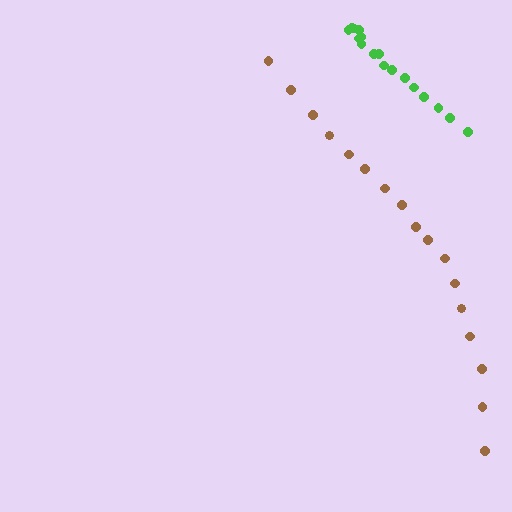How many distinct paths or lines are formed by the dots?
There are 2 distinct paths.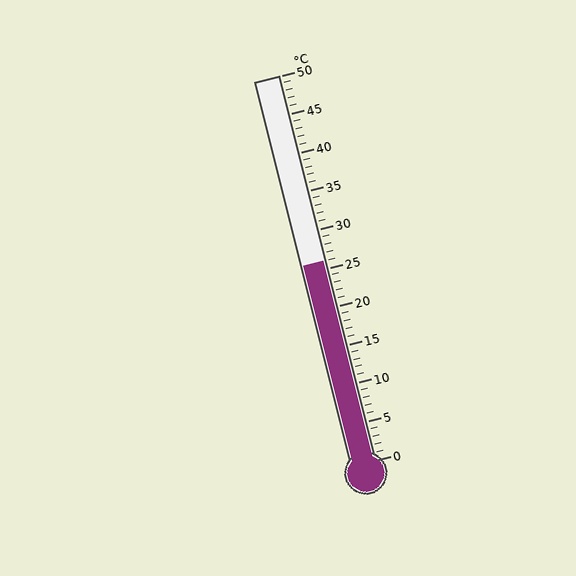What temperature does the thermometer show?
The thermometer shows approximately 26°C.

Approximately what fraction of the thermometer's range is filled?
The thermometer is filled to approximately 50% of its range.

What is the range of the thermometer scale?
The thermometer scale ranges from 0°C to 50°C.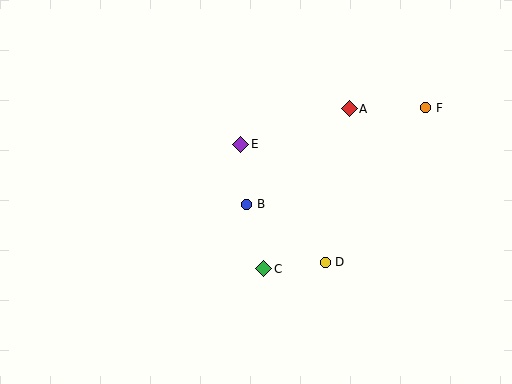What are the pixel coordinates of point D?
Point D is at (325, 262).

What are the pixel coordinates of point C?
Point C is at (264, 269).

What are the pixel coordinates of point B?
Point B is at (247, 204).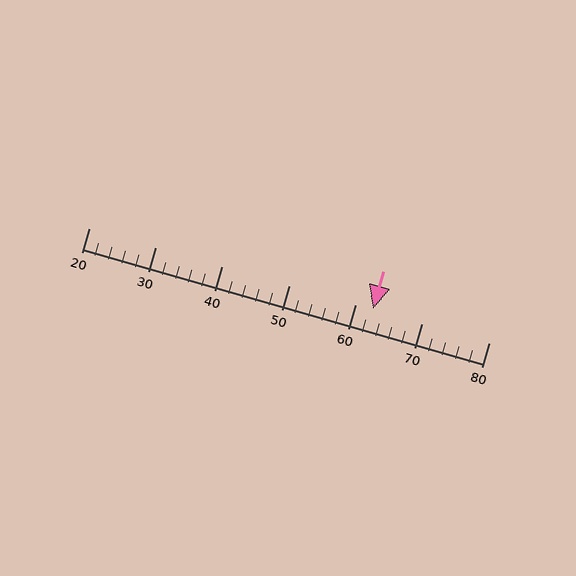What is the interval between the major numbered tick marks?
The major tick marks are spaced 10 units apart.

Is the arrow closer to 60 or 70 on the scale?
The arrow is closer to 60.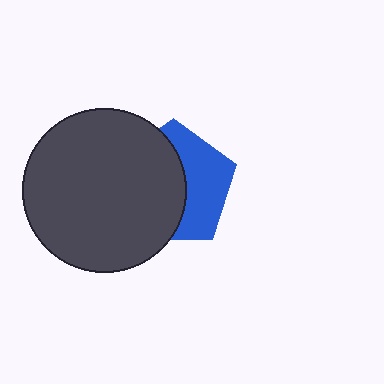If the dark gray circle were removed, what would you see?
You would see the complete blue pentagon.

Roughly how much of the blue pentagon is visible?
A small part of it is visible (roughly 44%).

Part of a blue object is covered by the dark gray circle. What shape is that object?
It is a pentagon.